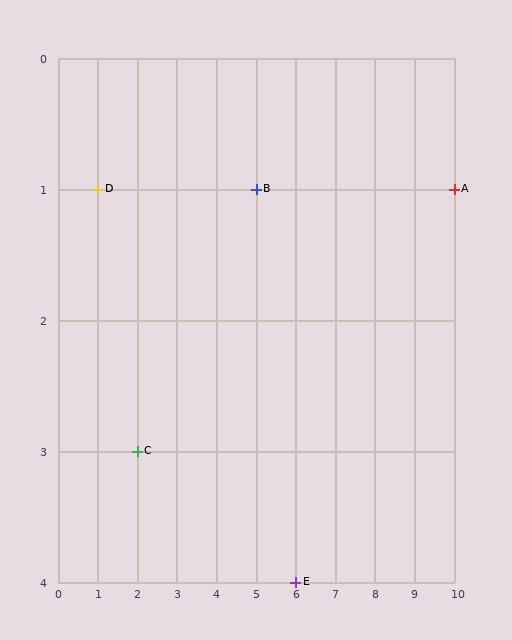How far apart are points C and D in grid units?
Points C and D are 1 column and 2 rows apart (about 2.2 grid units diagonally).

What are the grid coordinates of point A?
Point A is at grid coordinates (10, 1).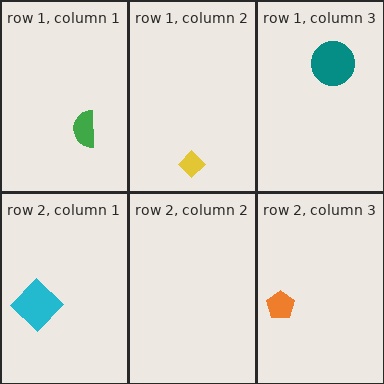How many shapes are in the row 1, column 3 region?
1.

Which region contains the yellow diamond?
The row 1, column 2 region.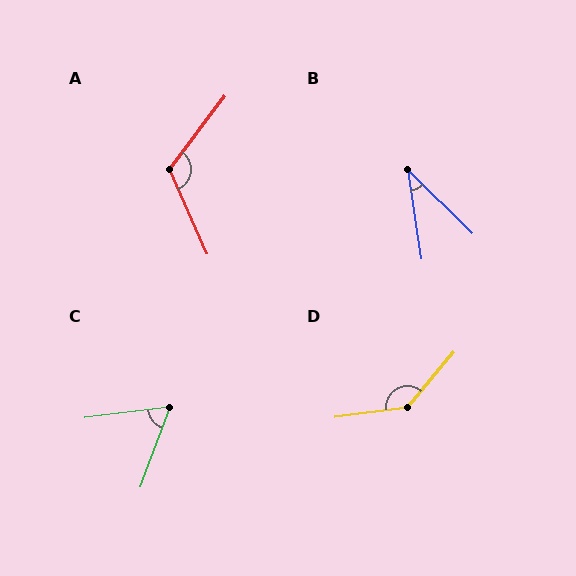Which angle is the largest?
D, at approximately 138 degrees.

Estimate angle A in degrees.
Approximately 119 degrees.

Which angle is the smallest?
B, at approximately 37 degrees.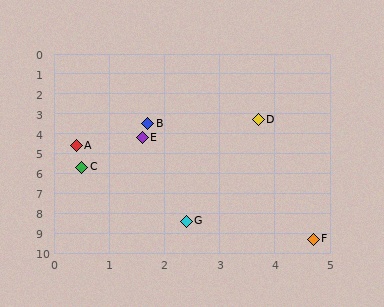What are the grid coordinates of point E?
Point E is at approximately (1.6, 4.2).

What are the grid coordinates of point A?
Point A is at approximately (0.4, 4.6).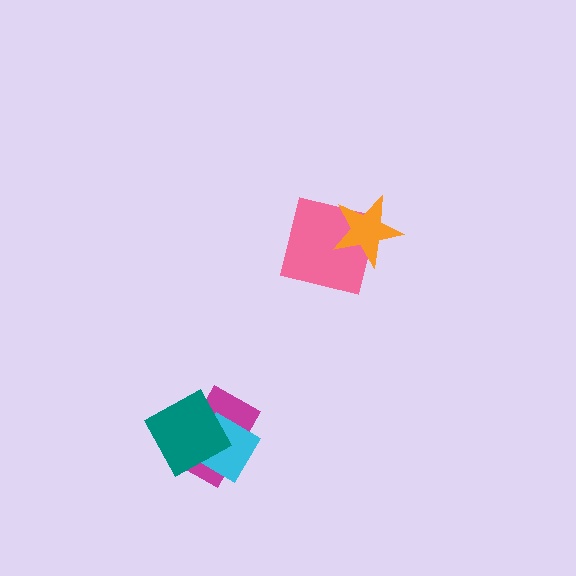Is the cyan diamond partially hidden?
Yes, it is partially covered by another shape.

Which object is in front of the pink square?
The orange star is in front of the pink square.